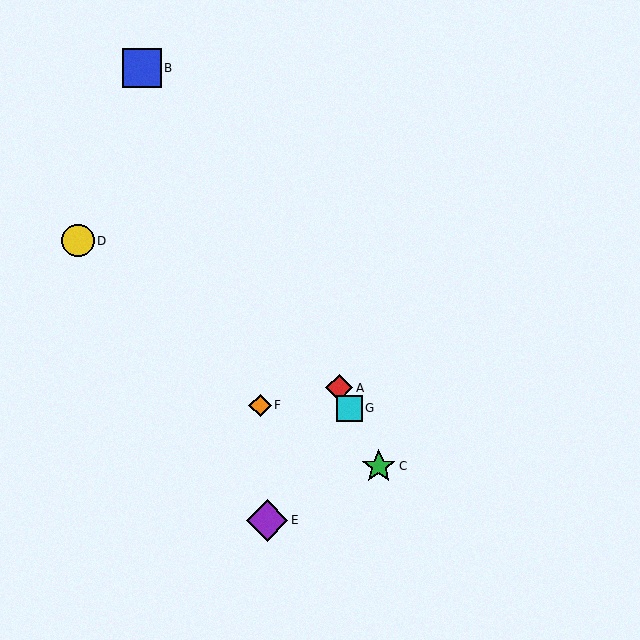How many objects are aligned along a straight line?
3 objects (A, C, G) are aligned along a straight line.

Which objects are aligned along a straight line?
Objects A, C, G are aligned along a straight line.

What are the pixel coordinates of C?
Object C is at (379, 466).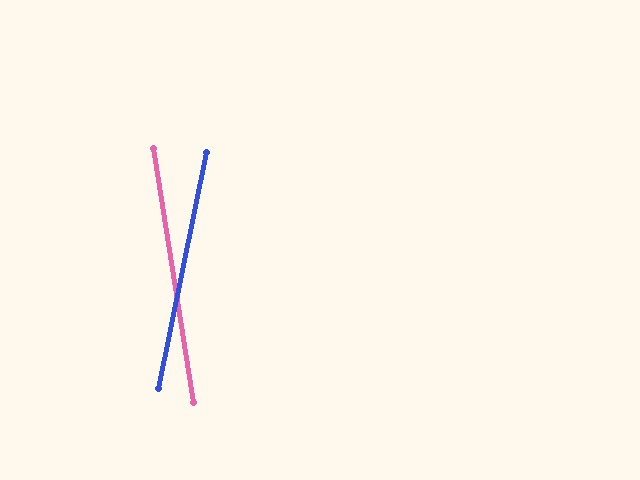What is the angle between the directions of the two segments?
Approximately 20 degrees.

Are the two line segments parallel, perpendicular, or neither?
Neither parallel nor perpendicular — they differ by about 20°.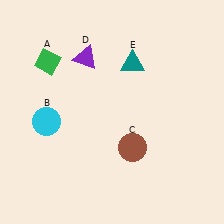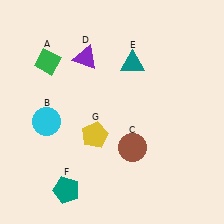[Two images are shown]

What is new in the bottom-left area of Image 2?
A yellow pentagon (G) was added in the bottom-left area of Image 2.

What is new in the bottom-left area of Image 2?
A teal pentagon (F) was added in the bottom-left area of Image 2.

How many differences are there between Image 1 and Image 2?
There are 2 differences between the two images.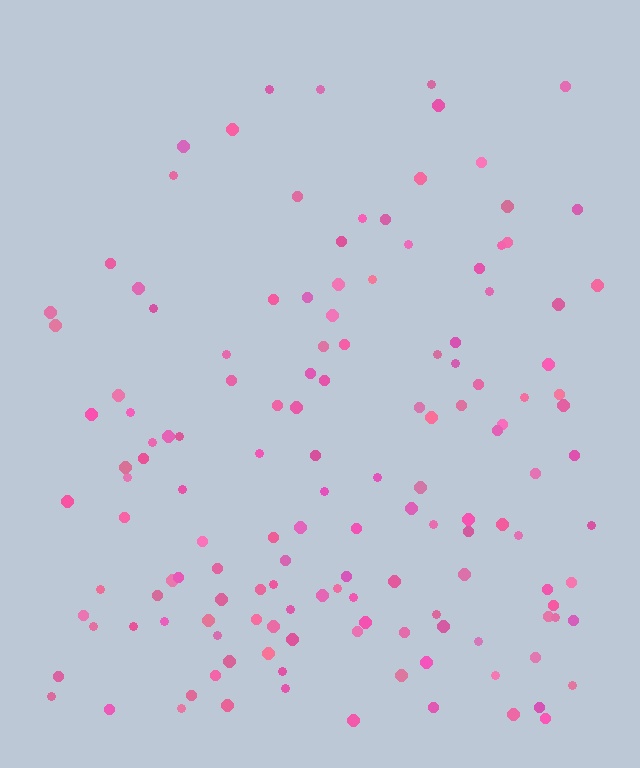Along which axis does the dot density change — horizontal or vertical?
Vertical.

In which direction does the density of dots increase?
From top to bottom, with the bottom side densest.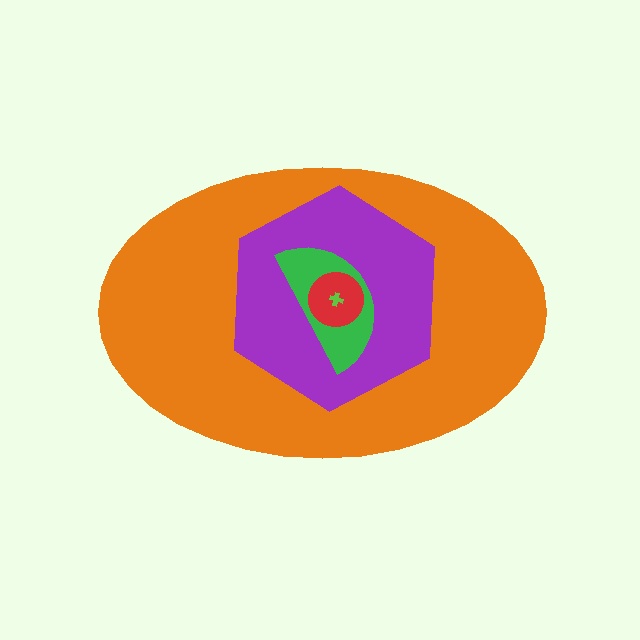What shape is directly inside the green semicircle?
The red circle.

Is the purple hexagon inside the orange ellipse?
Yes.